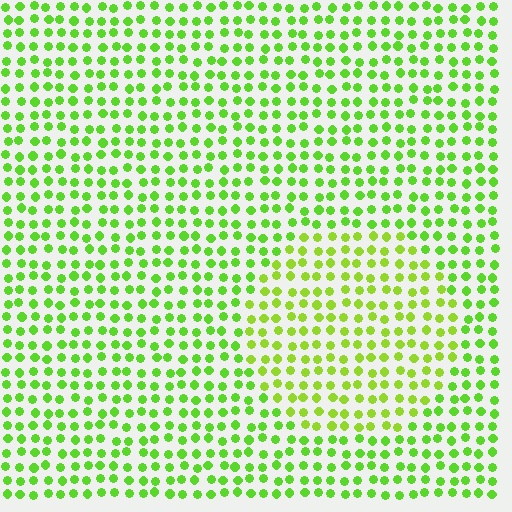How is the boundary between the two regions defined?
The boundary is defined purely by a slight shift in hue (about 20 degrees). Spacing, size, and orientation are identical on both sides.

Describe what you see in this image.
The image is filled with small lime elements in a uniform arrangement. A circle-shaped region is visible where the elements are tinted to a slightly different hue, forming a subtle color boundary.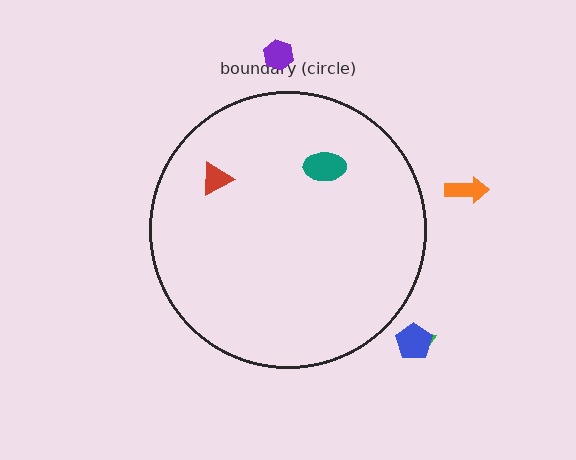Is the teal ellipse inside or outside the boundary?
Inside.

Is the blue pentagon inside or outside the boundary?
Outside.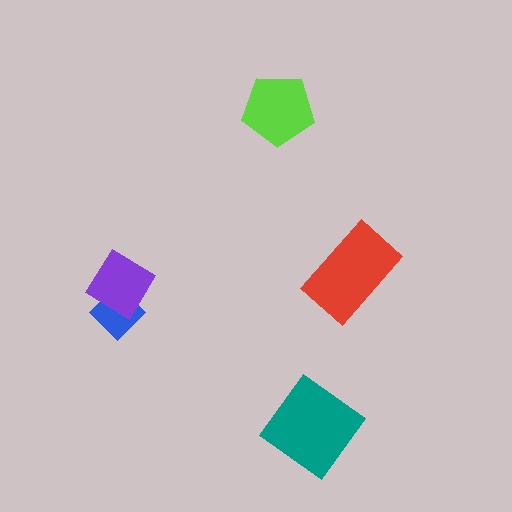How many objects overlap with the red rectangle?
0 objects overlap with the red rectangle.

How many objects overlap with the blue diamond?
1 object overlaps with the blue diamond.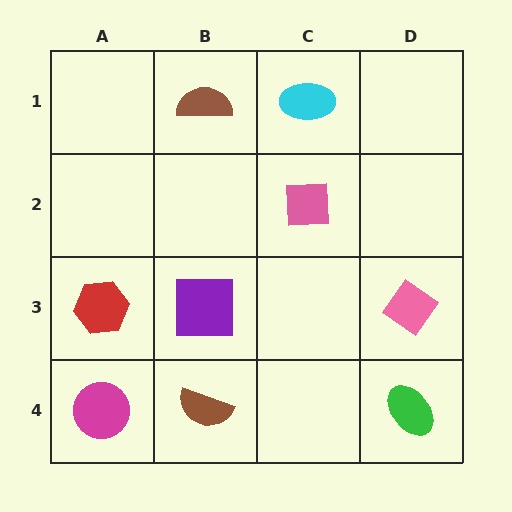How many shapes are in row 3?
3 shapes.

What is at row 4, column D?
A green ellipse.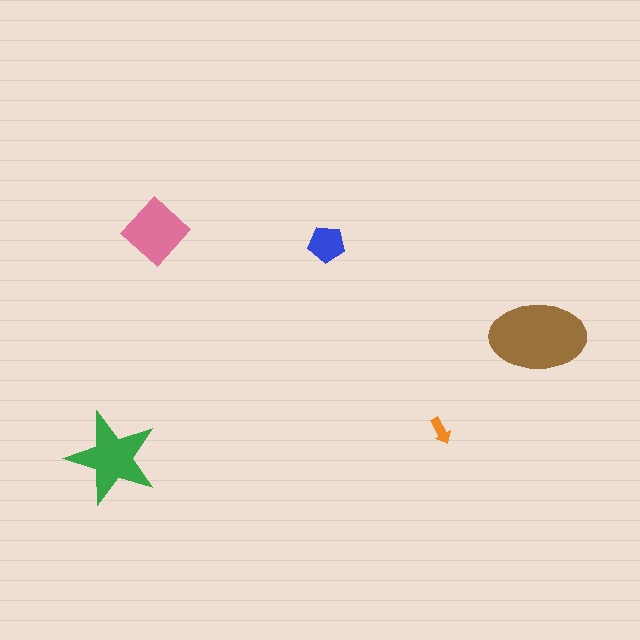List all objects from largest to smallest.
The brown ellipse, the green star, the pink diamond, the blue pentagon, the orange arrow.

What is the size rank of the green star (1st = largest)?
2nd.